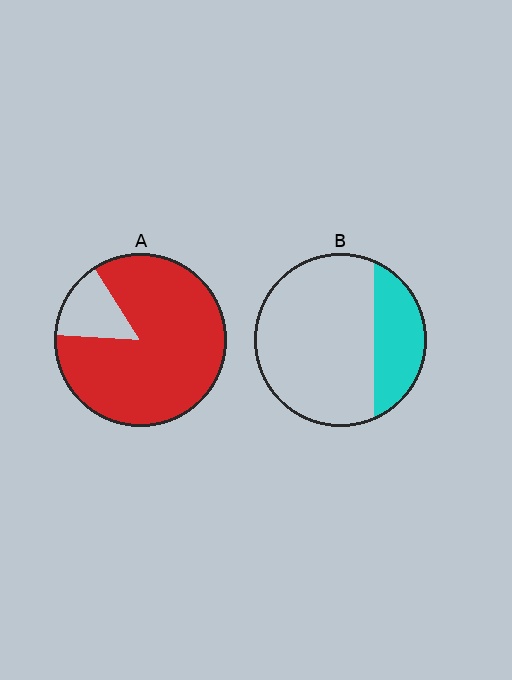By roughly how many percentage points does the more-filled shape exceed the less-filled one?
By roughly 60 percentage points (A over B).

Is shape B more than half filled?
No.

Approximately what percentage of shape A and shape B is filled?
A is approximately 85% and B is approximately 25%.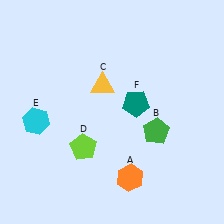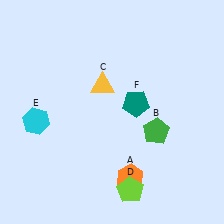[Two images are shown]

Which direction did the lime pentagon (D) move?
The lime pentagon (D) moved right.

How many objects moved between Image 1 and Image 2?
1 object moved between the two images.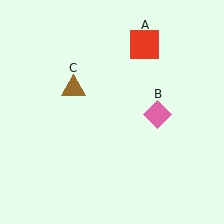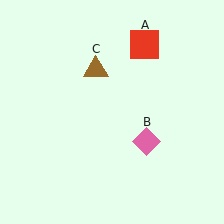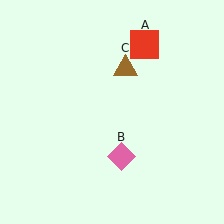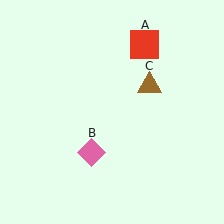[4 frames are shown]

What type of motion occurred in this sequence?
The pink diamond (object B), brown triangle (object C) rotated clockwise around the center of the scene.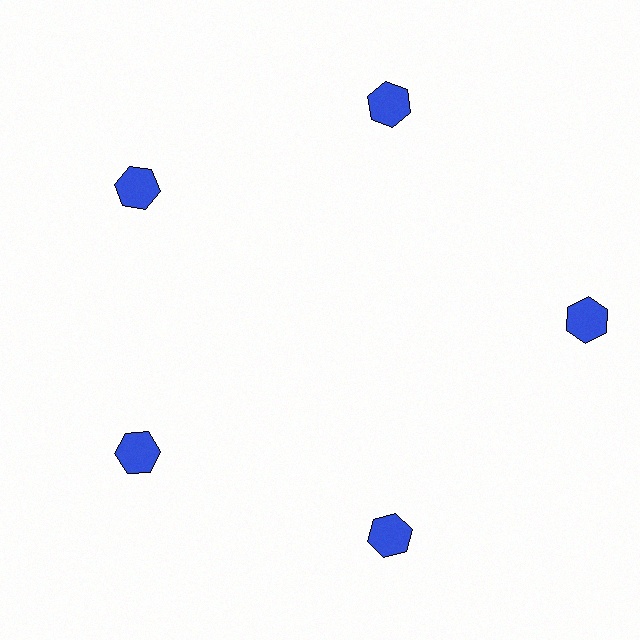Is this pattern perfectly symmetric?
No. The 5 blue hexagons are arranged in a ring, but one element near the 3 o'clock position is pushed outward from the center, breaking the 5-fold rotational symmetry.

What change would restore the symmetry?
The symmetry would be restored by moving it inward, back onto the ring so that all 5 hexagons sit at equal angles and equal distance from the center.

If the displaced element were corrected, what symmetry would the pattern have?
It would have 5-fold rotational symmetry — the pattern would map onto itself every 72 degrees.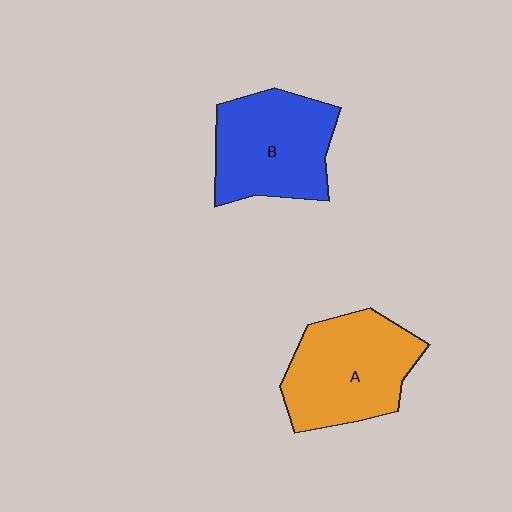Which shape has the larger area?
Shape A (orange).